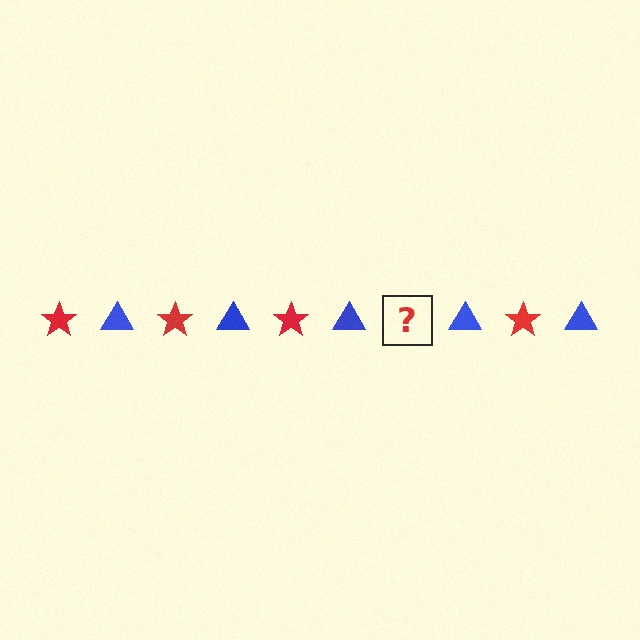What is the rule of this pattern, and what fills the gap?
The rule is that the pattern alternates between red star and blue triangle. The gap should be filled with a red star.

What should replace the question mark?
The question mark should be replaced with a red star.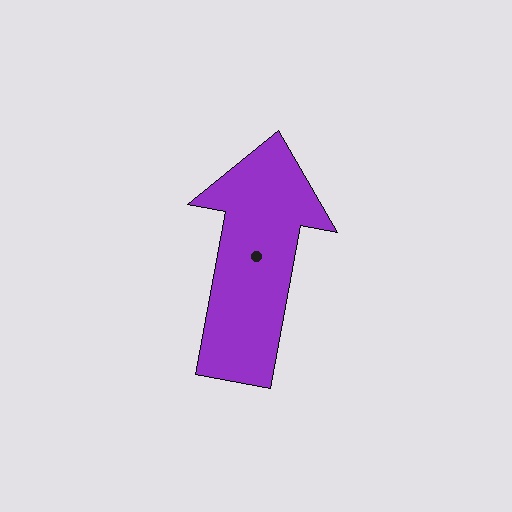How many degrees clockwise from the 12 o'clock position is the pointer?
Approximately 10 degrees.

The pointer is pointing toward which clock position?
Roughly 12 o'clock.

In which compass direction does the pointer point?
North.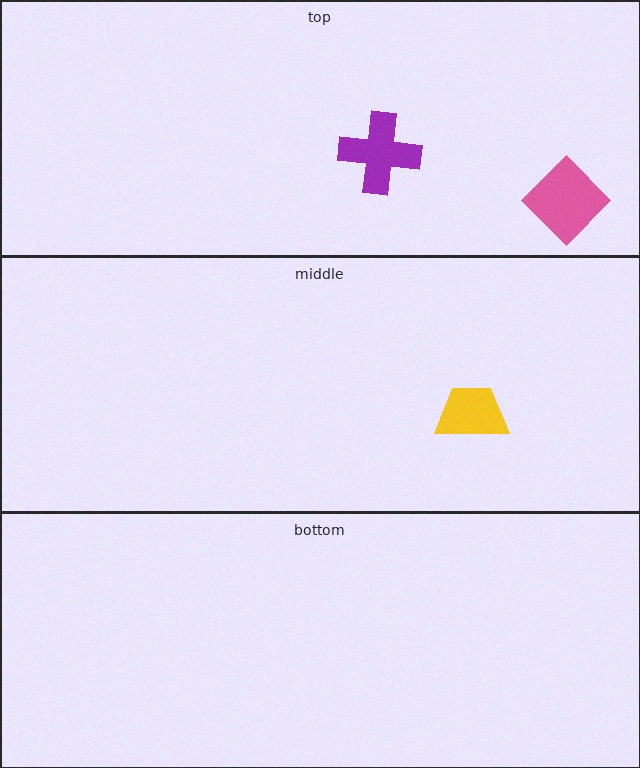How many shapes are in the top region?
2.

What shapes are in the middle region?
The yellow trapezoid.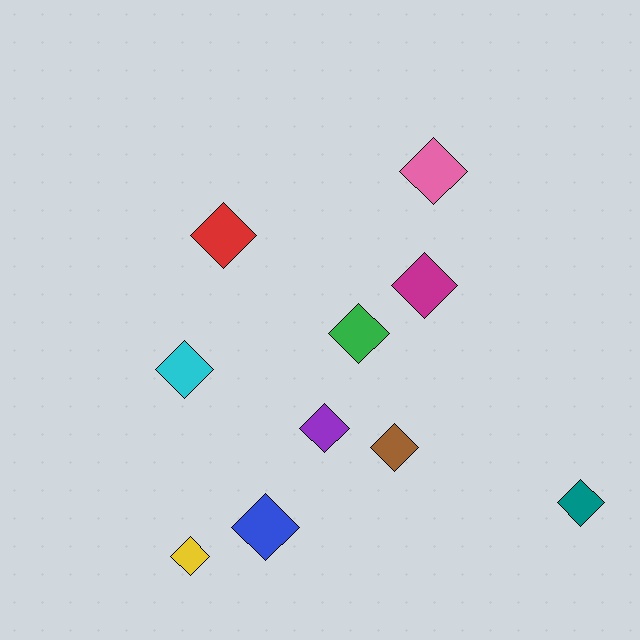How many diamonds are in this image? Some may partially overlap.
There are 10 diamonds.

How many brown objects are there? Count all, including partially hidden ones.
There is 1 brown object.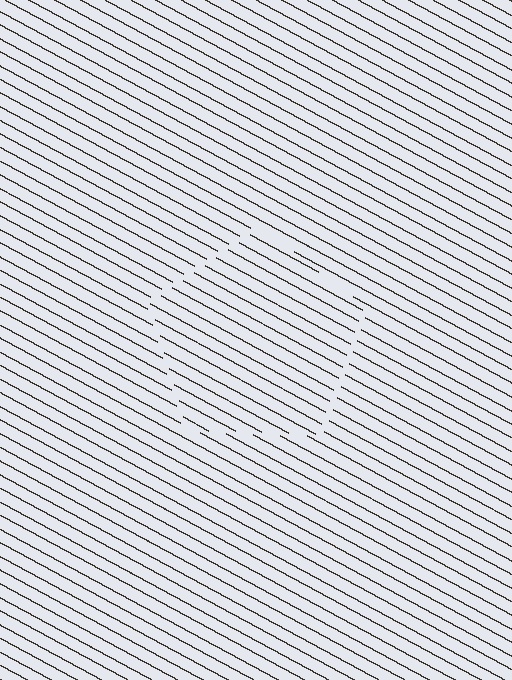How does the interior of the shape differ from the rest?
The interior of the shape contains the same grating, shifted by half a period — the contour is defined by the phase discontinuity where line-ends from the inner and outer gratings abut.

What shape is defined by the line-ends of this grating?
An illusory pentagon. The interior of the shape contains the same grating, shifted by half a period — the contour is defined by the phase discontinuity where line-ends from the inner and outer gratings abut.